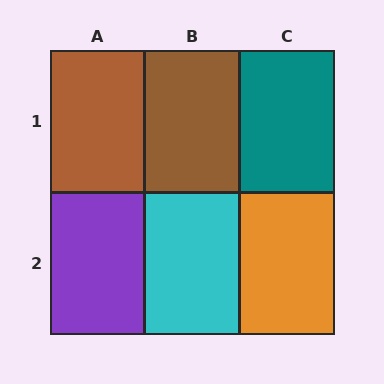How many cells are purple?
1 cell is purple.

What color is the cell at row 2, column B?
Cyan.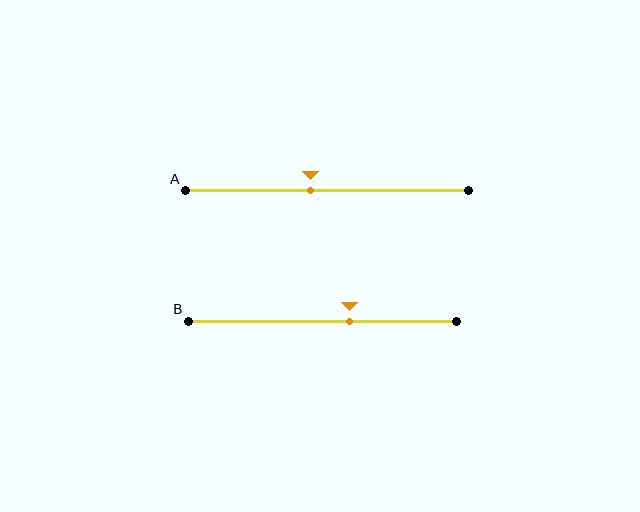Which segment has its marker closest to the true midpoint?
Segment A has its marker closest to the true midpoint.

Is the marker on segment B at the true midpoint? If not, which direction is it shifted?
No, the marker on segment B is shifted to the right by about 10% of the segment length.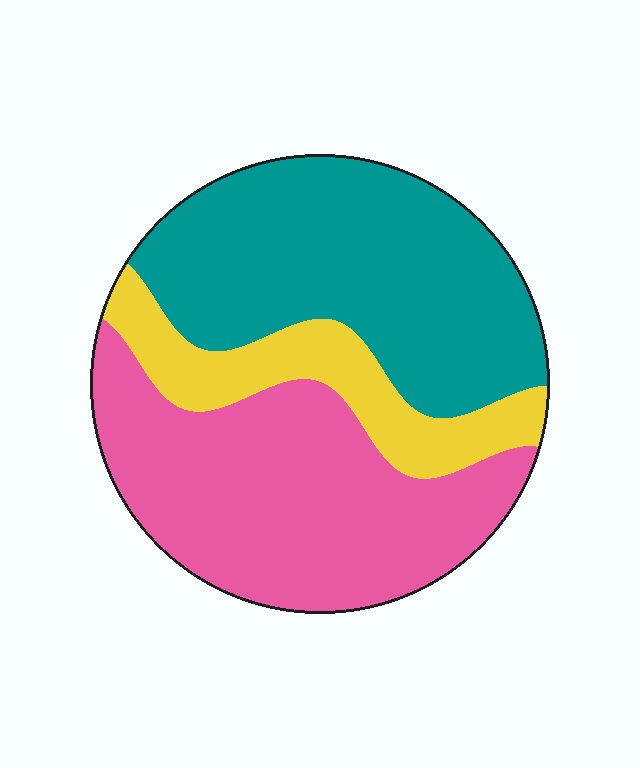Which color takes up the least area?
Yellow, at roughly 15%.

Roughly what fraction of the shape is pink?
Pink takes up about two fifths (2/5) of the shape.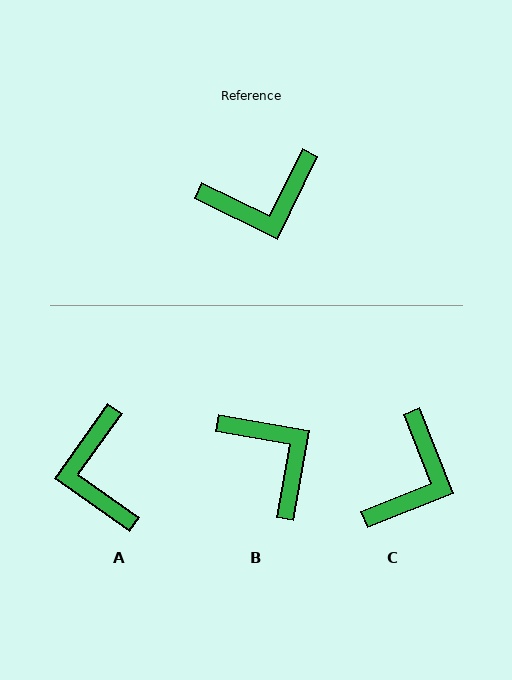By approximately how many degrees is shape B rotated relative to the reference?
Approximately 106 degrees counter-clockwise.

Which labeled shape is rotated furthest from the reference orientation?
B, about 106 degrees away.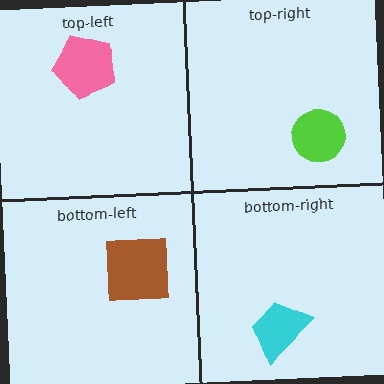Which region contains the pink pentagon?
The top-left region.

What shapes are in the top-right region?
The lime circle.